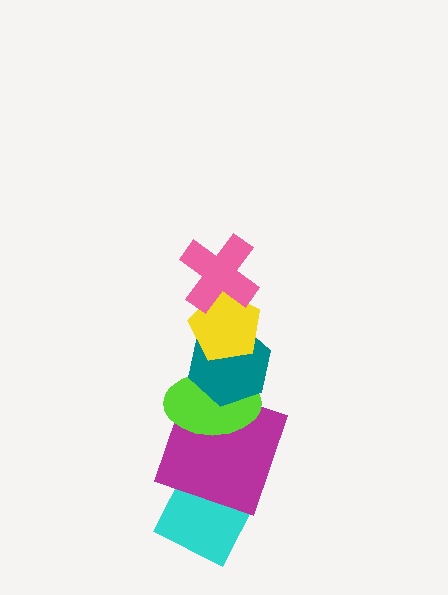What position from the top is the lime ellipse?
The lime ellipse is 4th from the top.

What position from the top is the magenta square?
The magenta square is 5th from the top.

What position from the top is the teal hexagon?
The teal hexagon is 3rd from the top.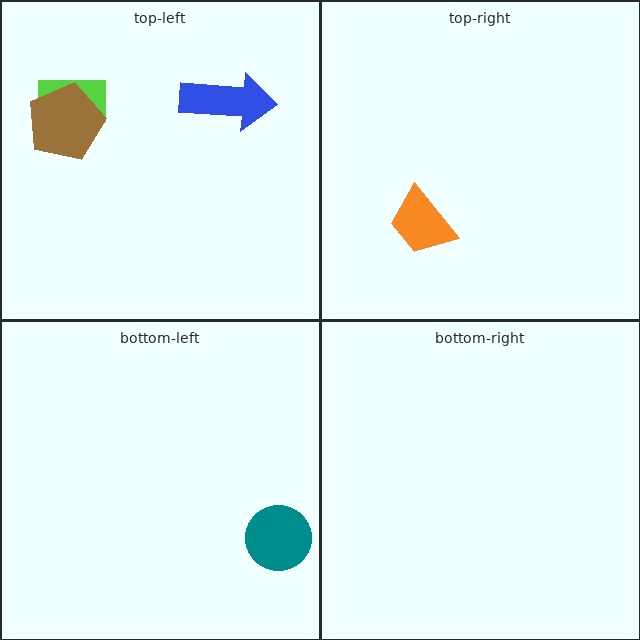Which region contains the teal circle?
The bottom-left region.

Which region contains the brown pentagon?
The top-left region.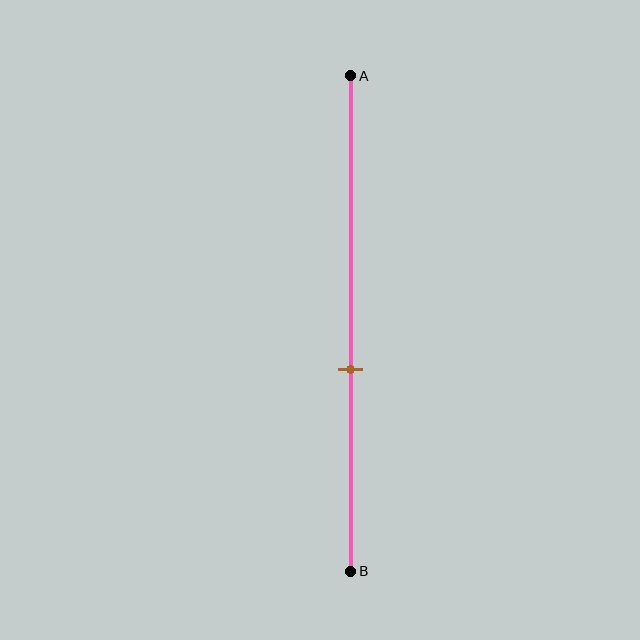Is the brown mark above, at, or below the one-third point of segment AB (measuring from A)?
The brown mark is below the one-third point of segment AB.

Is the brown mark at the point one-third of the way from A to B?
No, the mark is at about 60% from A, not at the 33% one-third point.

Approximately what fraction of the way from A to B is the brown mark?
The brown mark is approximately 60% of the way from A to B.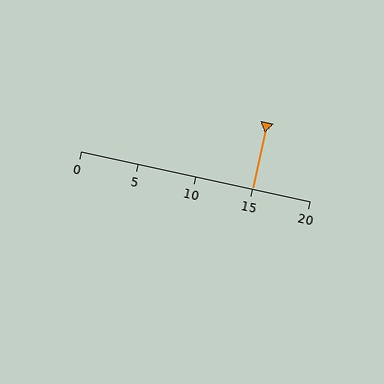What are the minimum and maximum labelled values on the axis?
The axis runs from 0 to 20.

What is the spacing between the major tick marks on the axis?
The major ticks are spaced 5 apart.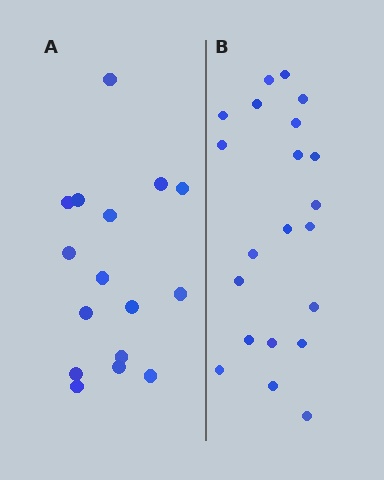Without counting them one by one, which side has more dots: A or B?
Region B (the right region) has more dots.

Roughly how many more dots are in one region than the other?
Region B has about 5 more dots than region A.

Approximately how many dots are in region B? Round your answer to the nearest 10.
About 20 dots. (The exact count is 21, which rounds to 20.)